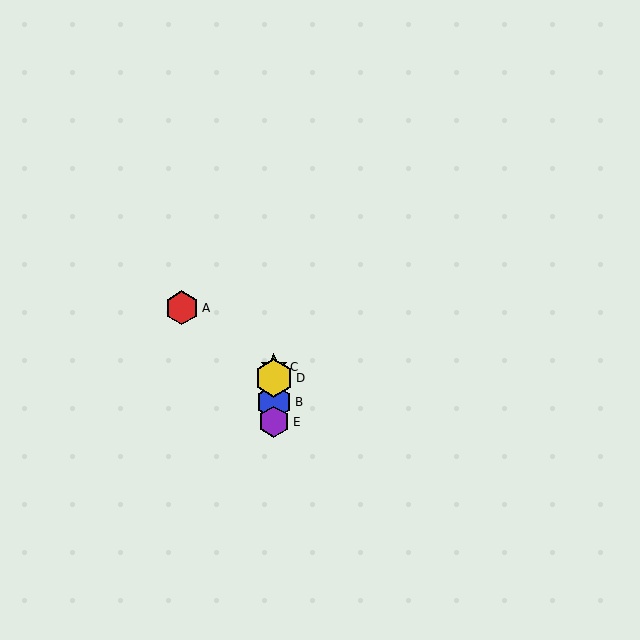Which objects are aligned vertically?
Objects B, C, D, E are aligned vertically.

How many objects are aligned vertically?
4 objects (B, C, D, E) are aligned vertically.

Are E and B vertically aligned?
Yes, both are at x≈274.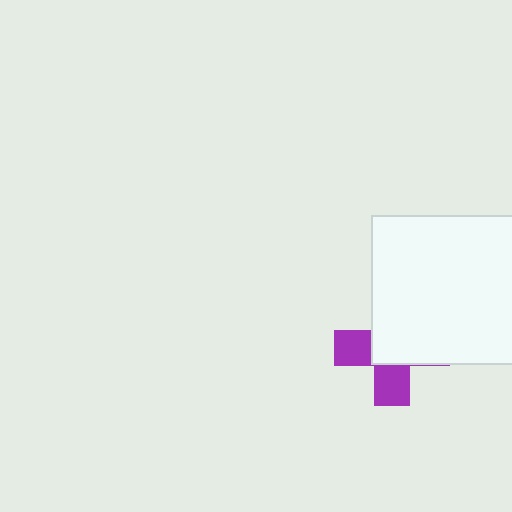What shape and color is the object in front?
The object in front is a white rectangle.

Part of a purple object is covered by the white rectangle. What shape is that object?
It is a cross.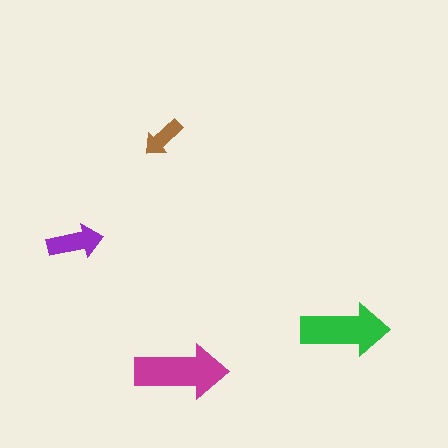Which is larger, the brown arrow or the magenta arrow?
The magenta one.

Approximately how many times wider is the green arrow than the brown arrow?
About 2 times wider.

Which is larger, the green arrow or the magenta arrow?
The magenta one.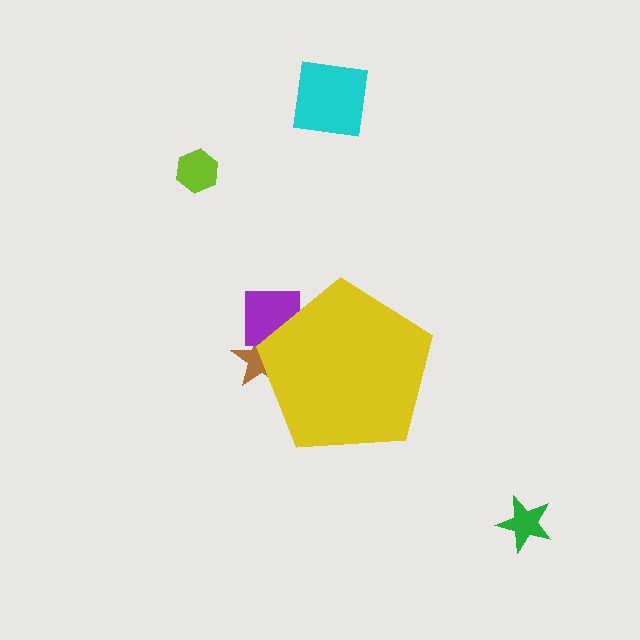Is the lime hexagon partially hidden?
No, the lime hexagon is fully visible.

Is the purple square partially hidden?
Yes, the purple square is partially hidden behind the yellow pentagon.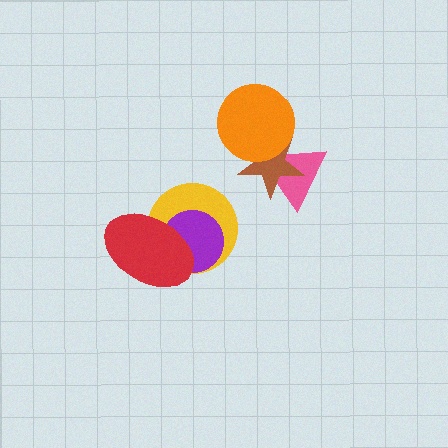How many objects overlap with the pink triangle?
2 objects overlap with the pink triangle.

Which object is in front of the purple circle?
The red ellipse is in front of the purple circle.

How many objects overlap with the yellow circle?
2 objects overlap with the yellow circle.